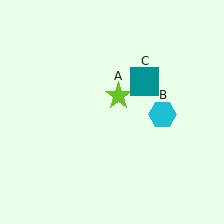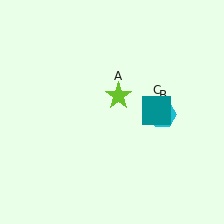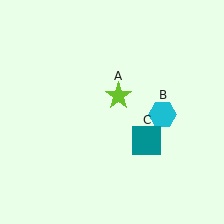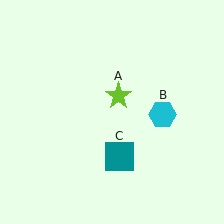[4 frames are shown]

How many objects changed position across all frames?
1 object changed position: teal square (object C).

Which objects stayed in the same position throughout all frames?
Lime star (object A) and cyan hexagon (object B) remained stationary.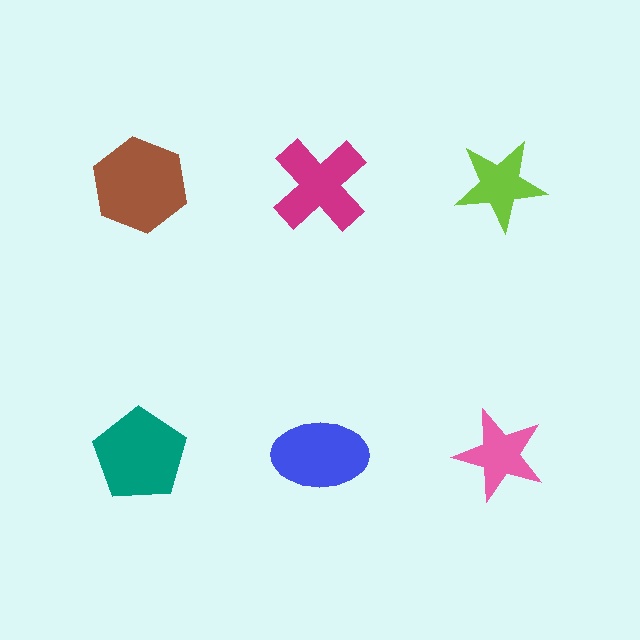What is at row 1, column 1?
A brown hexagon.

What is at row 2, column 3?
A pink star.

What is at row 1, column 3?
A lime star.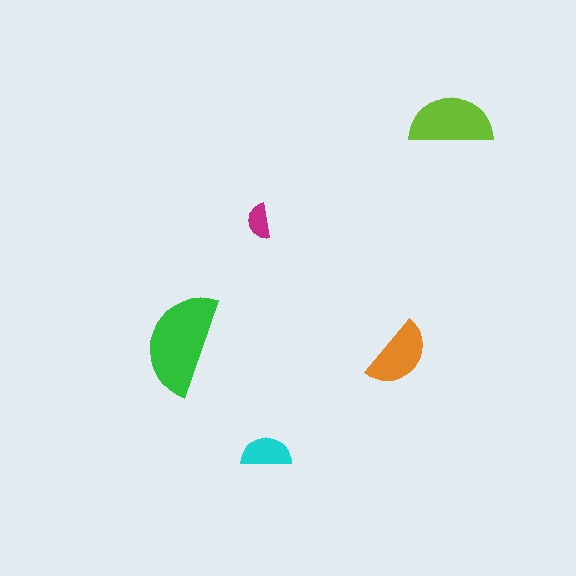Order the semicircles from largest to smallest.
the green one, the lime one, the orange one, the cyan one, the magenta one.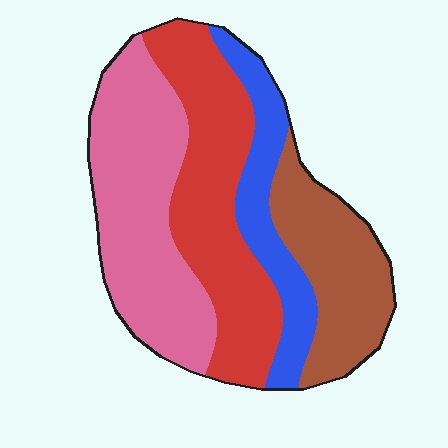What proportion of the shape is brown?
Brown takes up about one fifth (1/5) of the shape.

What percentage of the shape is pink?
Pink covers roughly 35% of the shape.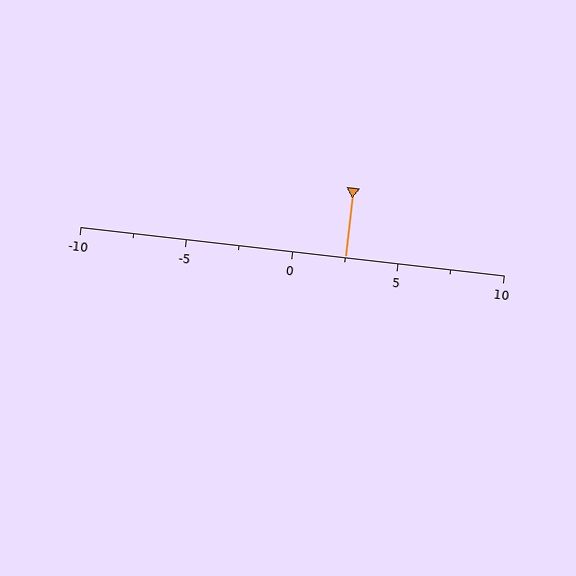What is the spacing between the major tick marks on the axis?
The major ticks are spaced 5 apart.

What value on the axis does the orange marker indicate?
The marker indicates approximately 2.5.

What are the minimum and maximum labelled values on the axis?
The axis runs from -10 to 10.